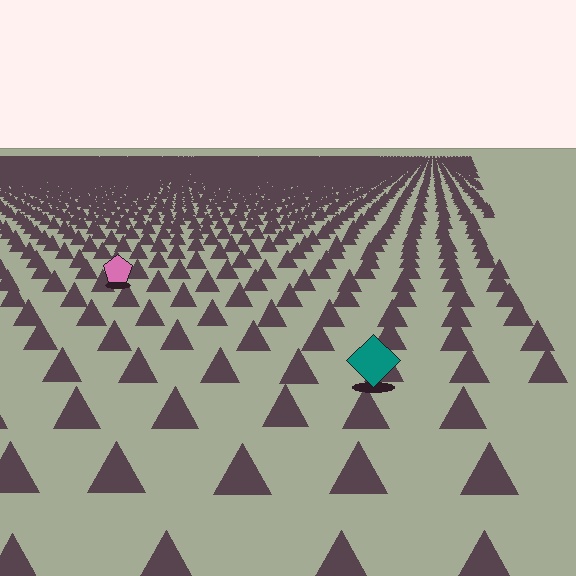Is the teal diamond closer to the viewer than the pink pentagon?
Yes. The teal diamond is closer — you can tell from the texture gradient: the ground texture is coarser near it.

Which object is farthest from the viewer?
The pink pentagon is farthest from the viewer. It appears smaller and the ground texture around it is denser.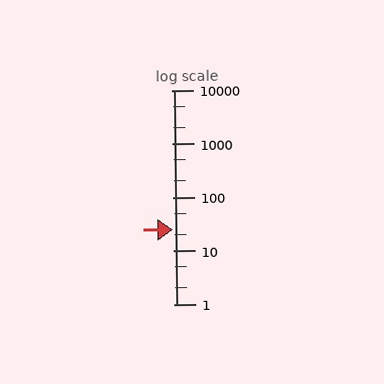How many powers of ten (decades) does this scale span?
The scale spans 4 decades, from 1 to 10000.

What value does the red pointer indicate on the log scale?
The pointer indicates approximately 25.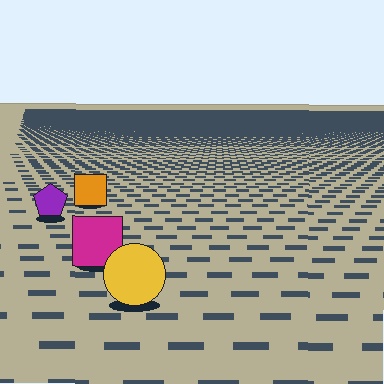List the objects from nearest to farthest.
From nearest to farthest: the yellow circle, the magenta square, the purple pentagon, the orange square.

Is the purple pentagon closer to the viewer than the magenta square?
No. The magenta square is closer — you can tell from the texture gradient: the ground texture is coarser near it.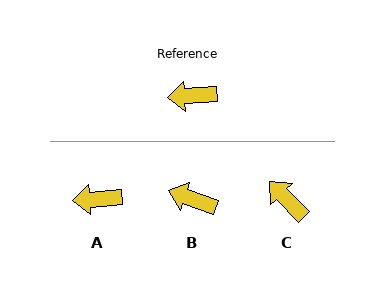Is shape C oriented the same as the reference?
No, it is off by about 49 degrees.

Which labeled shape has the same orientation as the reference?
A.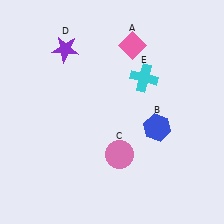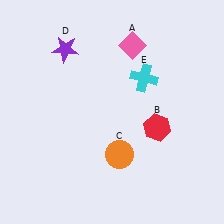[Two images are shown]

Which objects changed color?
B changed from blue to red. C changed from pink to orange.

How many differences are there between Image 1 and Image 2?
There are 2 differences between the two images.